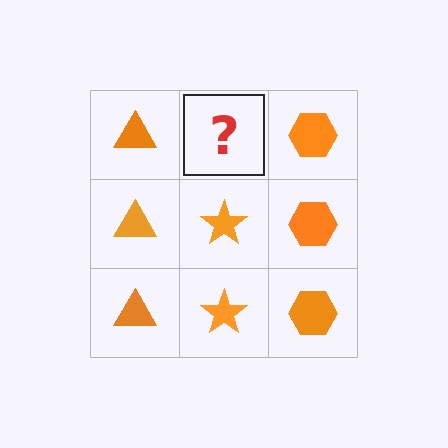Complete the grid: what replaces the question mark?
The question mark should be replaced with an orange star.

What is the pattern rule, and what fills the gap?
The rule is that each column has a consistent shape. The gap should be filled with an orange star.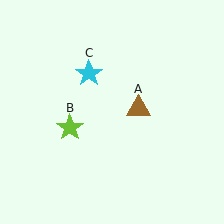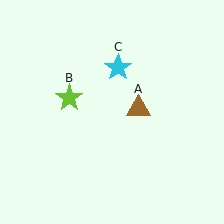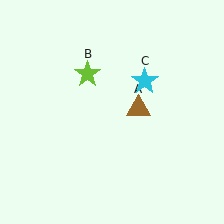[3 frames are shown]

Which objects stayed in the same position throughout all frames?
Brown triangle (object A) remained stationary.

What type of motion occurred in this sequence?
The lime star (object B), cyan star (object C) rotated clockwise around the center of the scene.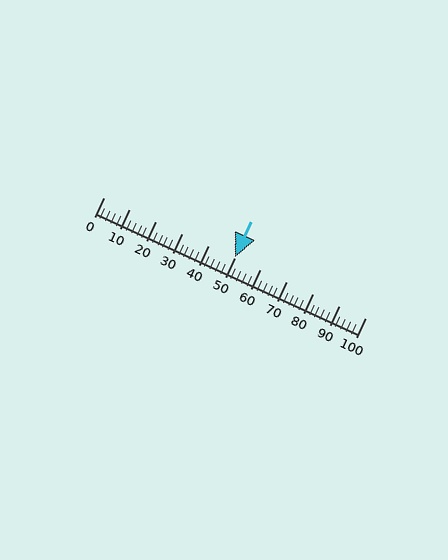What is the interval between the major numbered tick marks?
The major tick marks are spaced 10 units apart.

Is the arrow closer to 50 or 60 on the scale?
The arrow is closer to 50.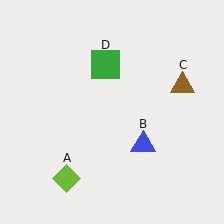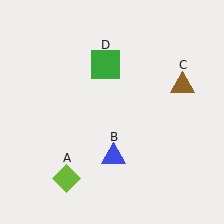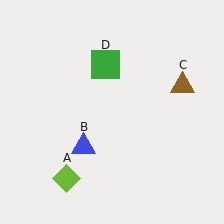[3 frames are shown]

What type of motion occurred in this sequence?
The blue triangle (object B) rotated clockwise around the center of the scene.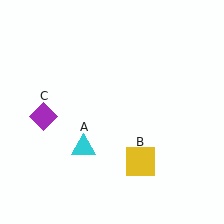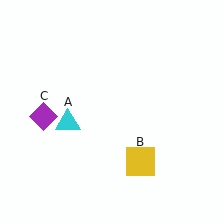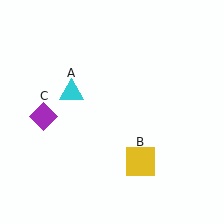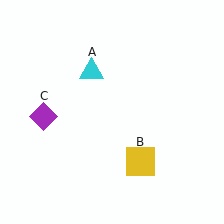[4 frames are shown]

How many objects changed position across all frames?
1 object changed position: cyan triangle (object A).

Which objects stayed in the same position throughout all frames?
Yellow square (object B) and purple diamond (object C) remained stationary.